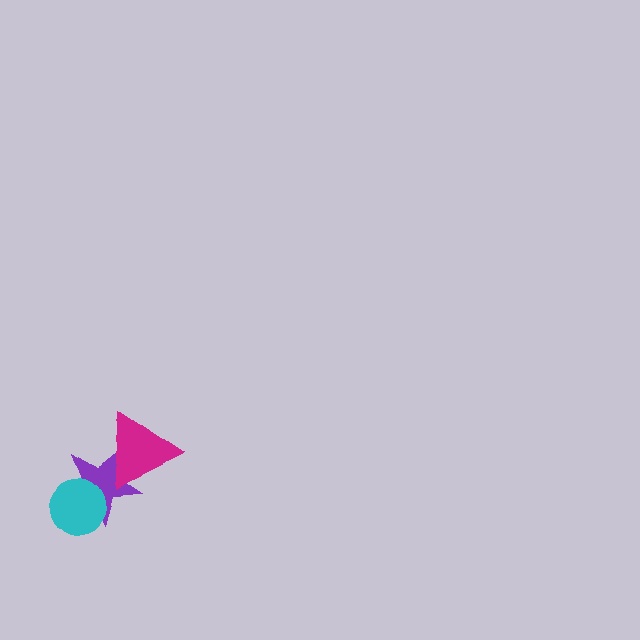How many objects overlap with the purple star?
2 objects overlap with the purple star.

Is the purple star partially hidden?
Yes, it is partially covered by another shape.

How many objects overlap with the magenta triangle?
1 object overlaps with the magenta triangle.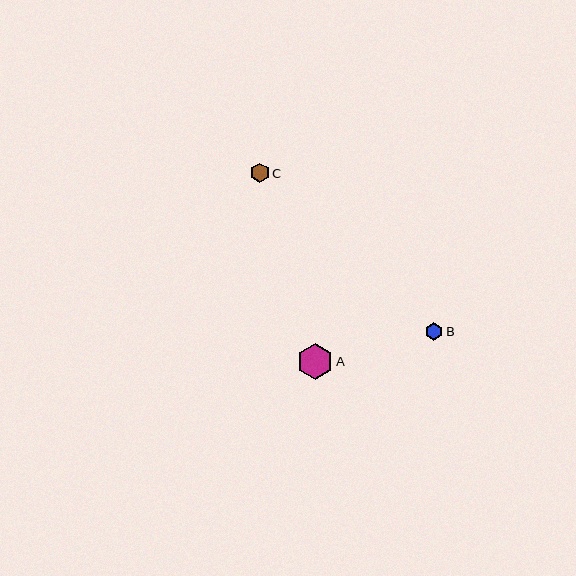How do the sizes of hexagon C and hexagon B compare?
Hexagon C and hexagon B are approximately the same size.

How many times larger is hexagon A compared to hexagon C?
Hexagon A is approximately 1.9 times the size of hexagon C.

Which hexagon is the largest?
Hexagon A is the largest with a size of approximately 36 pixels.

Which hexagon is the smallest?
Hexagon B is the smallest with a size of approximately 18 pixels.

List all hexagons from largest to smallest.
From largest to smallest: A, C, B.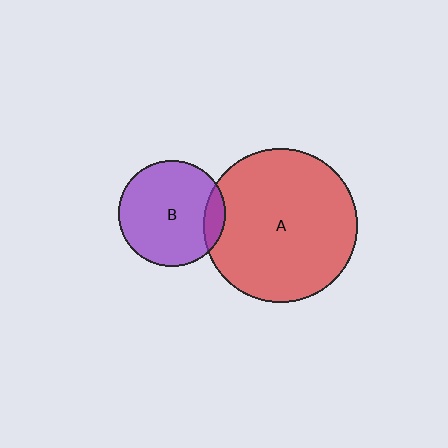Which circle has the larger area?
Circle A (red).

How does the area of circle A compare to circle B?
Approximately 2.1 times.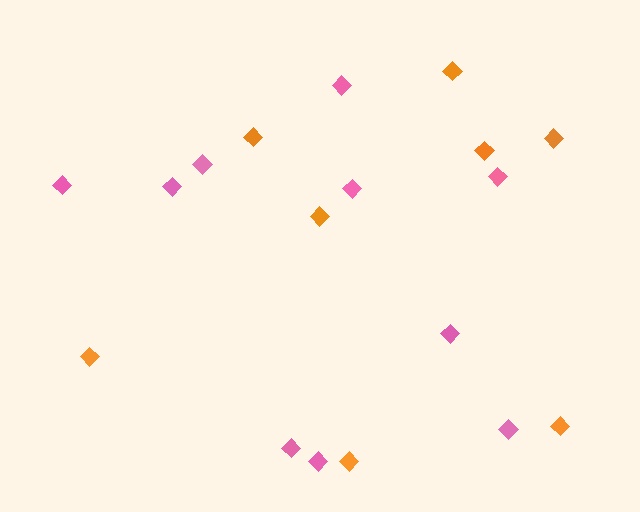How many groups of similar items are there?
There are 2 groups: one group of pink diamonds (10) and one group of orange diamonds (8).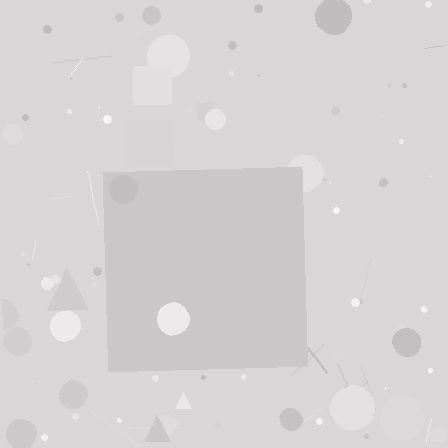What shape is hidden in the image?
A square is hidden in the image.